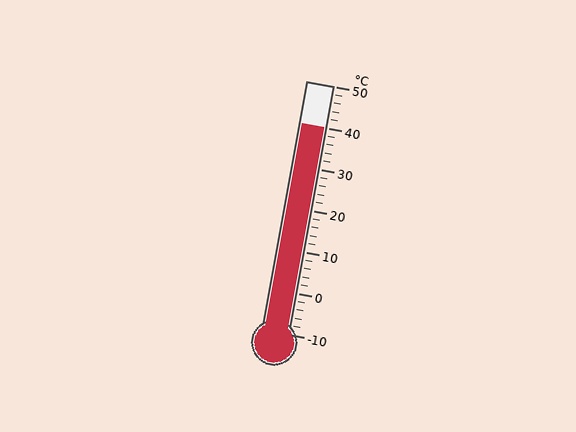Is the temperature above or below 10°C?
The temperature is above 10°C.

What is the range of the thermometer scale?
The thermometer scale ranges from -10°C to 50°C.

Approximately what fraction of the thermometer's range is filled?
The thermometer is filled to approximately 85% of its range.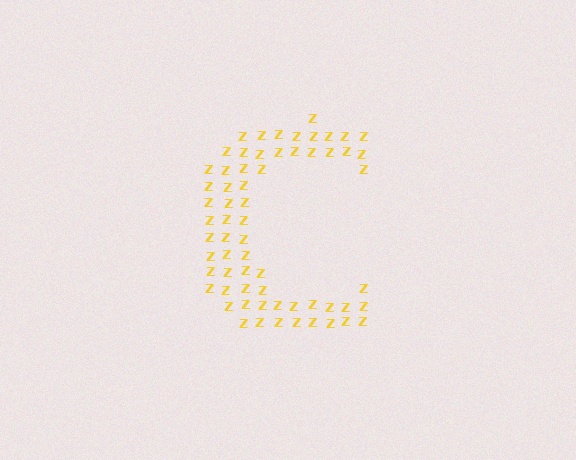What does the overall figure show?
The overall figure shows the letter C.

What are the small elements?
The small elements are letter Z's.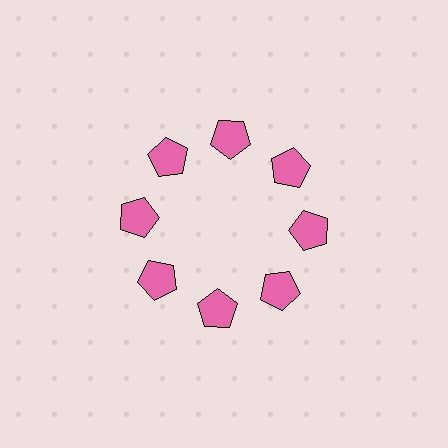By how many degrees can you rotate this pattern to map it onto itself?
The pattern maps onto itself every 45 degrees of rotation.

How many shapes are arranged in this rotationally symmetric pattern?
There are 8 shapes, arranged in 8 groups of 1.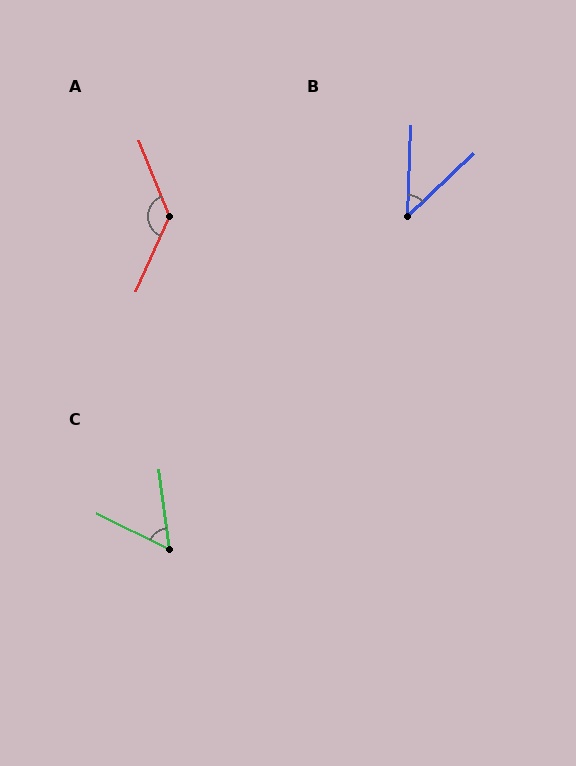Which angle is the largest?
A, at approximately 133 degrees.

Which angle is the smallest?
B, at approximately 44 degrees.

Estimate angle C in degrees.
Approximately 56 degrees.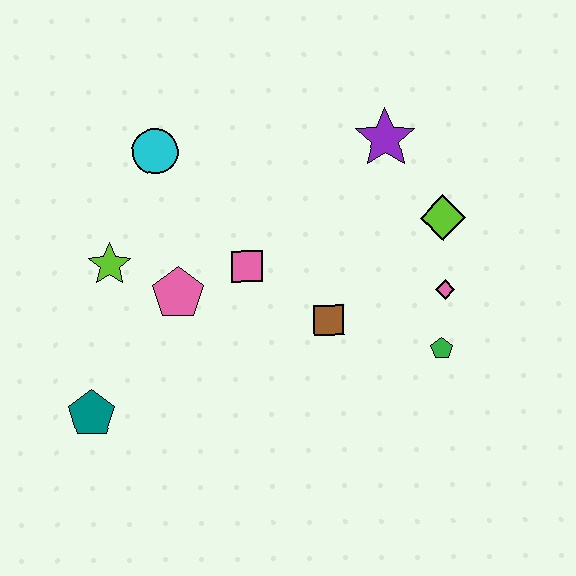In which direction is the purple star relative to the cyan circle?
The purple star is to the right of the cyan circle.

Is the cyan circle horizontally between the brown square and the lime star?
Yes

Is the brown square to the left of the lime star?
No